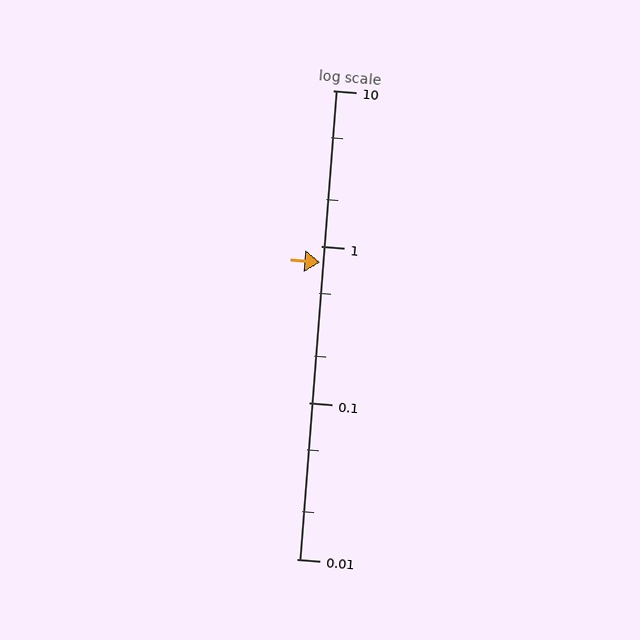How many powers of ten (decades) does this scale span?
The scale spans 3 decades, from 0.01 to 10.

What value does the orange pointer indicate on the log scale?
The pointer indicates approximately 0.79.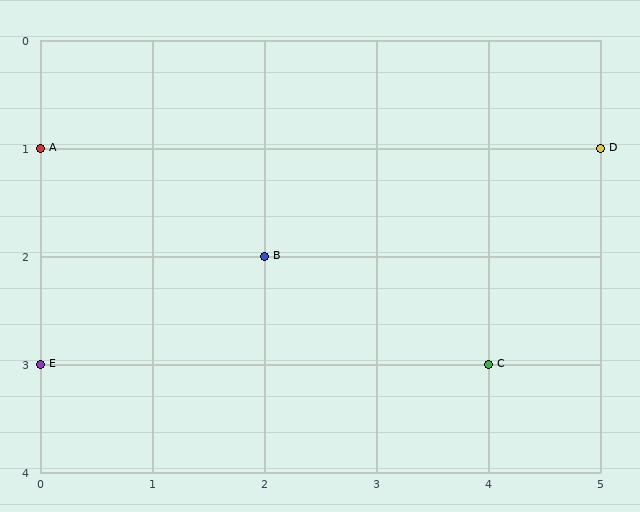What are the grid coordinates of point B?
Point B is at grid coordinates (2, 2).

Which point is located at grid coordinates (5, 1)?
Point D is at (5, 1).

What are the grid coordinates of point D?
Point D is at grid coordinates (5, 1).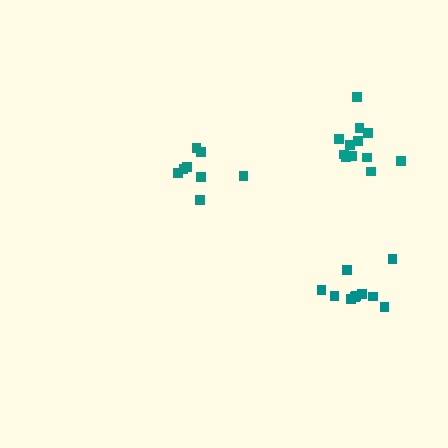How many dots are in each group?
Group 1: 8 dots, Group 2: 12 dots, Group 3: 10 dots (30 total).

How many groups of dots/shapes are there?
There are 3 groups.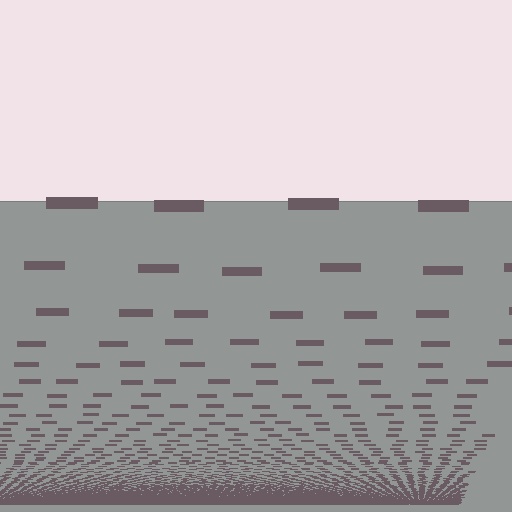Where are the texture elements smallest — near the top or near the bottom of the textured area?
Near the bottom.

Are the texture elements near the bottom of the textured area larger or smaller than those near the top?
Smaller. The gradient is inverted — elements near the bottom are smaller and denser.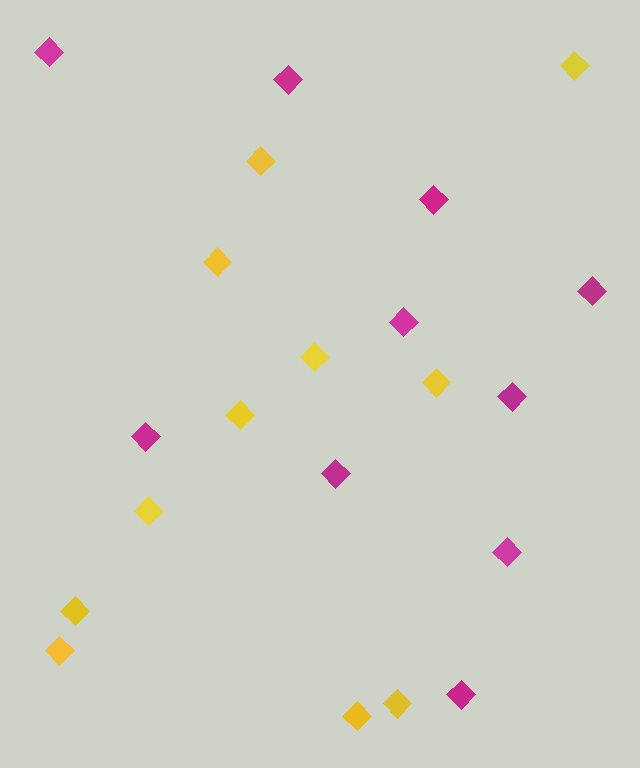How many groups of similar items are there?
There are 2 groups: one group of magenta diamonds (10) and one group of yellow diamonds (11).